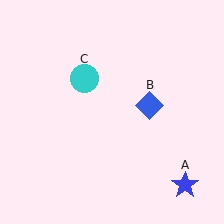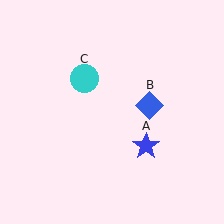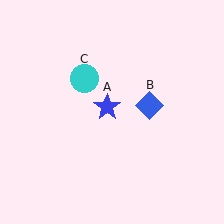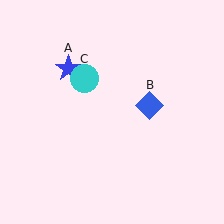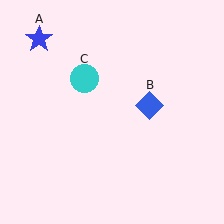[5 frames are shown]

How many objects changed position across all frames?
1 object changed position: blue star (object A).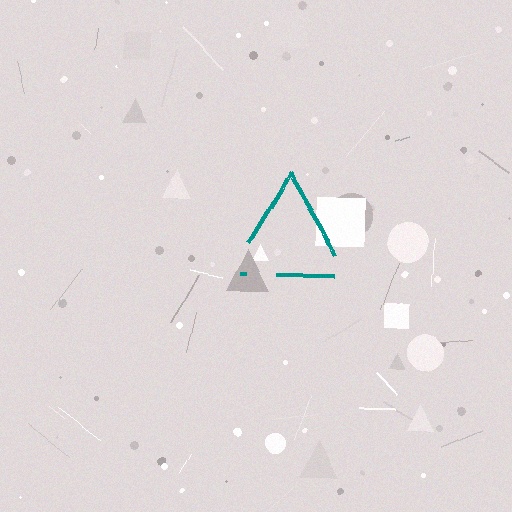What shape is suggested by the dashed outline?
The dashed outline suggests a triangle.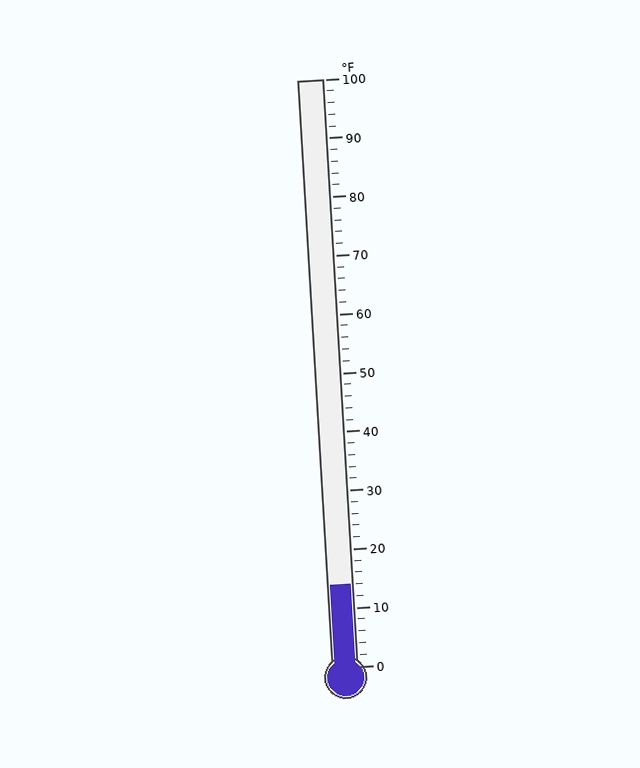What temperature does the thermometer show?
The thermometer shows approximately 14°F.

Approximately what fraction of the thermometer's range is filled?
The thermometer is filled to approximately 15% of its range.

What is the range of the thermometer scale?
The thermometer scale ranges from 0°F to 100°F.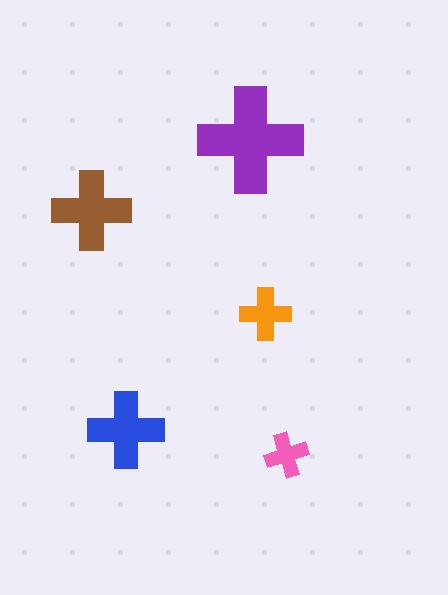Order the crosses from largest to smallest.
the purple one, the brown one, the blue one, the orange one, the pink one.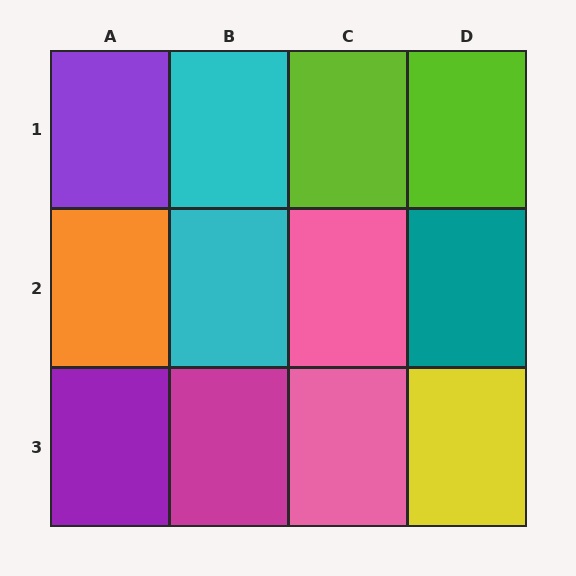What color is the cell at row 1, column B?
Cyan.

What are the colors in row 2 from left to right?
Orange, cyan, pink, teal.